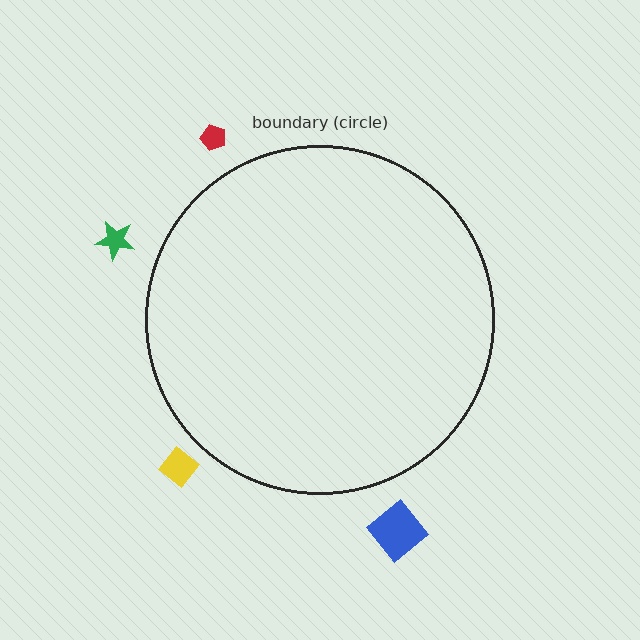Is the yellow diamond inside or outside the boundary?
Outside.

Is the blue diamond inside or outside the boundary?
Outside.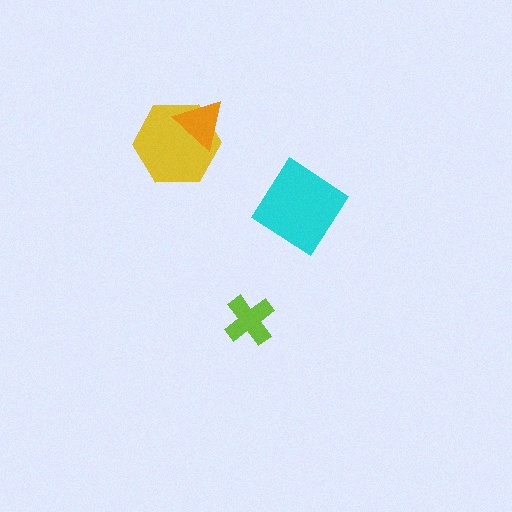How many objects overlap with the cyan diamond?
0 objects overlap with the cyan diamond.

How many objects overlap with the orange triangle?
1 object overlaps with the orange triangle.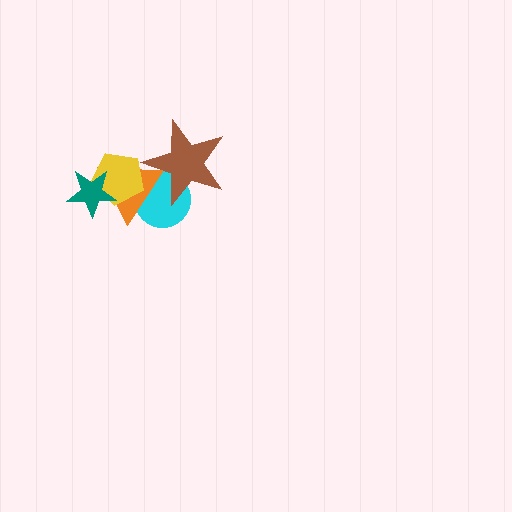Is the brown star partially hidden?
No, no other shape covers it.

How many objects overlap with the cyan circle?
3 objects overlap with the cyan circle.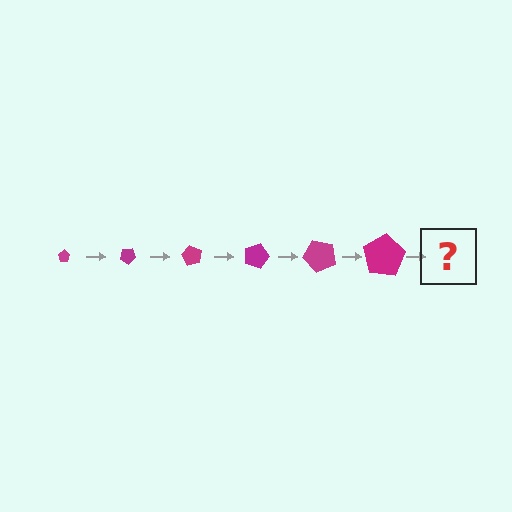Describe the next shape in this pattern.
It should be a pentagon, larger than the previous one and rotated 180 degrees from the start.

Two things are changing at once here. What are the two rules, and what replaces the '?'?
The two rules are that the pentagon grows larger each step and it rotates 30 degrees each step. The '?' should be a pentagon, larger than the previous one and rotated 180 degrees from the start.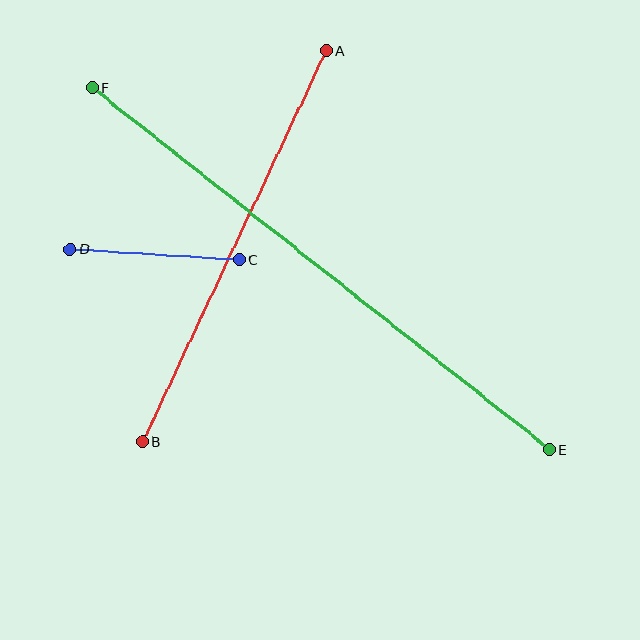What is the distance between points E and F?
The distance is approximately 583 pixels.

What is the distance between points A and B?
The distance is approximately 432 pixels.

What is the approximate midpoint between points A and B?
The midpoint is at approximately (234, 246) pixels.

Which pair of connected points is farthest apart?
Points E and F are farthest apart.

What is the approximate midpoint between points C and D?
The midpoint is at approximately (155, 254) pixels.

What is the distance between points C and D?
The distance is approximately 170 pixels.